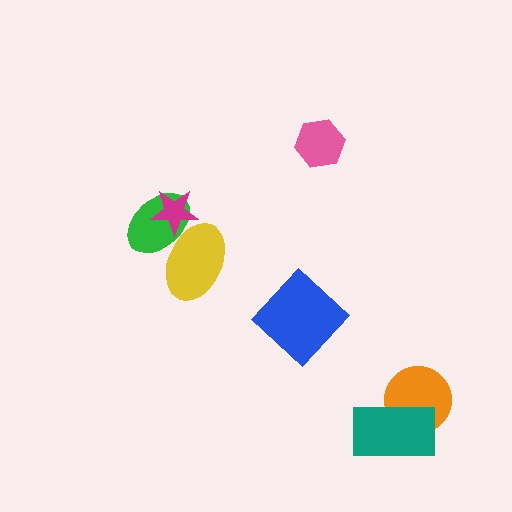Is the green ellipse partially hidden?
Yes, it is partially covered by another shape.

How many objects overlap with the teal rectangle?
1 object overlaps with the teal rectangle.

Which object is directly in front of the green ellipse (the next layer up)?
The yellow ellipse is directly in front of the green ellipse.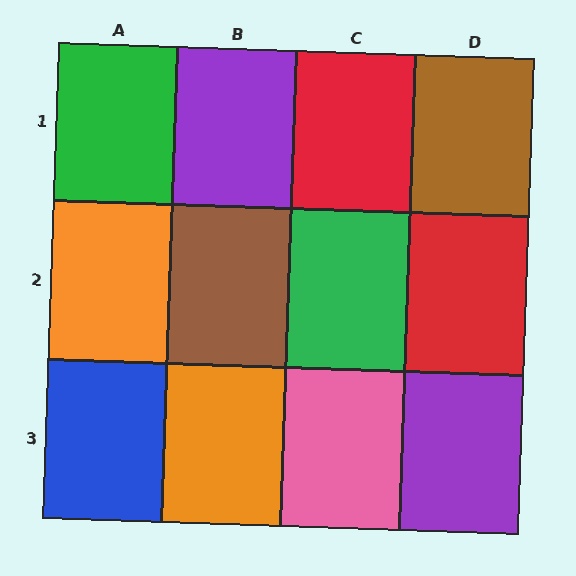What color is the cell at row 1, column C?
Red.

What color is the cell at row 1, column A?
Green.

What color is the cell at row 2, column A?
Orange.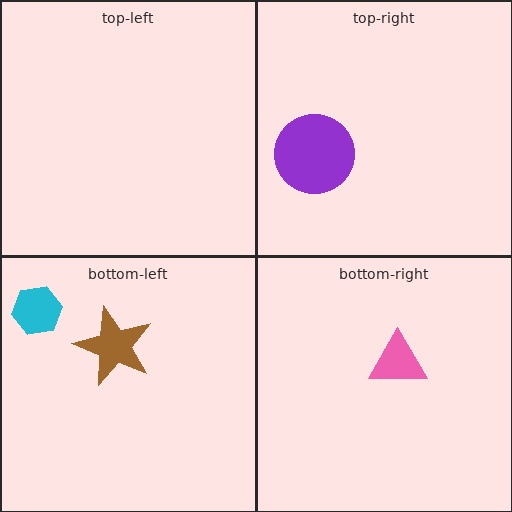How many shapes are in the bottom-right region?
1.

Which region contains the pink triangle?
The bottom-right region.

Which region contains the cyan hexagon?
The bottom-left region.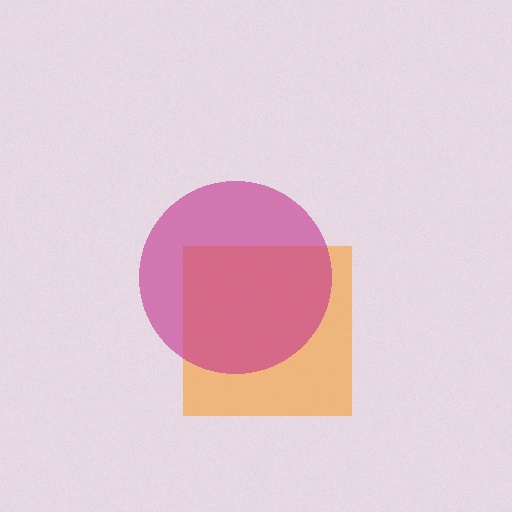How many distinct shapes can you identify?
There are 2 distinct shapes: an orange square, a magenta circle.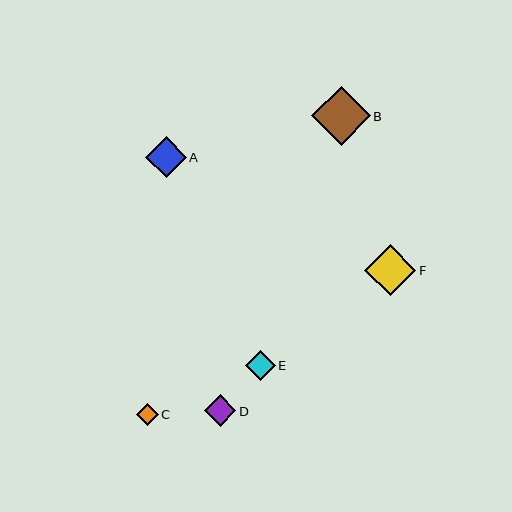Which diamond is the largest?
Diamond B is the largest with a size of approximately 59 pixels.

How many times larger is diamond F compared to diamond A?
Diamond F is approximately 1.3 times the size of diamond A.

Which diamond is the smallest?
Diamond C is the smallest with a size of approximately 22 pixels.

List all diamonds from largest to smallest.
From largest to smallest: B, F, A, D, E, C.